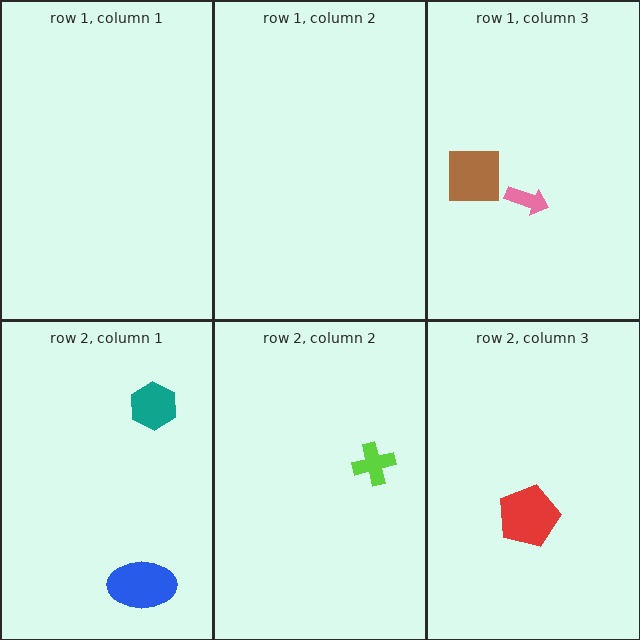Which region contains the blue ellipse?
The row 2, column 1 region.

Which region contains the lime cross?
The row 2, column 2 region.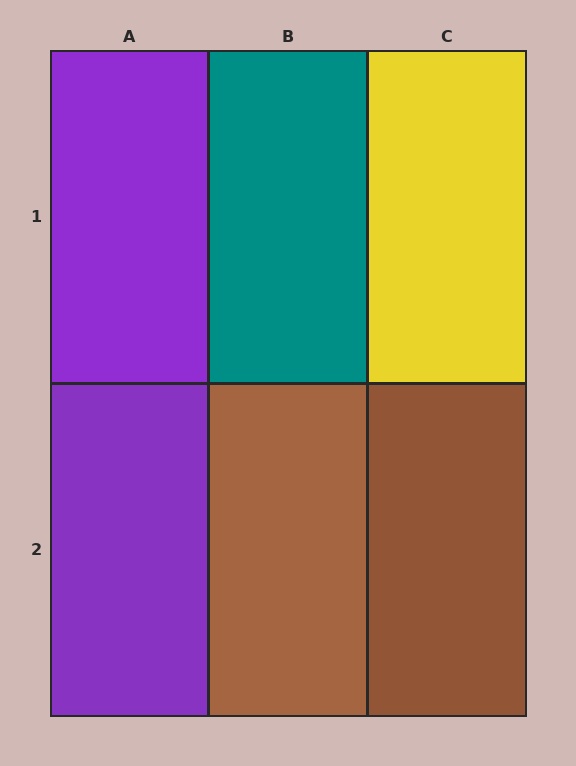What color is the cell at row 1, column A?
Purple.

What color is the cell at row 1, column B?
Teal.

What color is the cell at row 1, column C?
Yellow.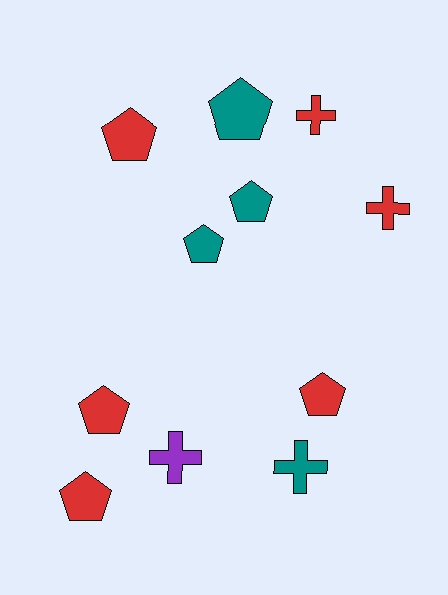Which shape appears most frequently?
Pentagon, with 7 objects.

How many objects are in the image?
There are 11 objects.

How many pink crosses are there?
There are no pink crosses.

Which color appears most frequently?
Red, with 6 objects.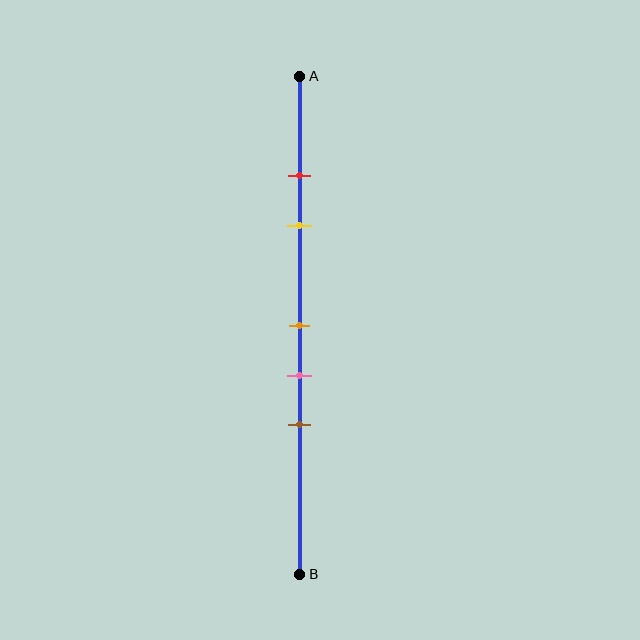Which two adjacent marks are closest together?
The red and yellow marks are the closest adjacent pair.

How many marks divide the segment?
There are 5 marks dividing the segment.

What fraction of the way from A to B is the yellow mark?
The yellow mark is approximately 30% (0.3) of the way from A to B.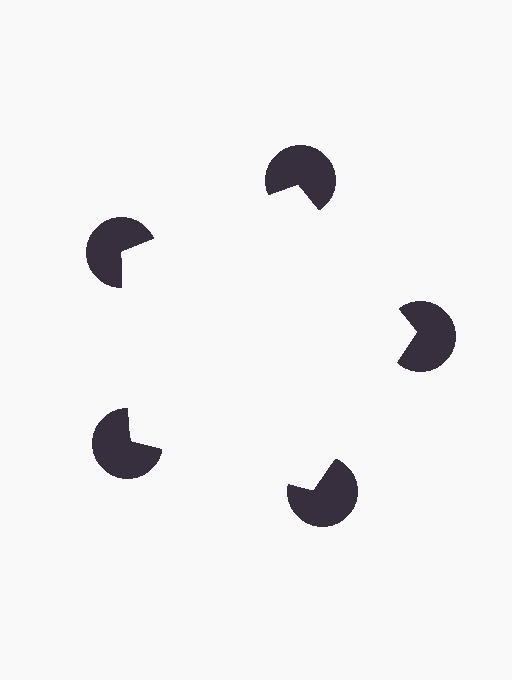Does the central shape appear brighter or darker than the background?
It typically appears slightly brighter than the background, even though no actual brightness change is drawn.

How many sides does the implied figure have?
5 sides.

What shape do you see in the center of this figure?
An illusory pentagon — its edges are inferred from the aligned wedge cuts in the pac-man discs, not physically drawn.